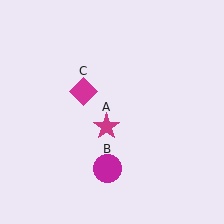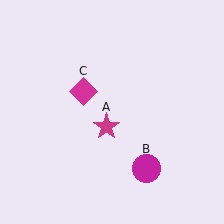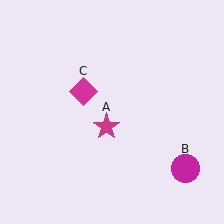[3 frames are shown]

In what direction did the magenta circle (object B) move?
The magenta circle (object B) moved right.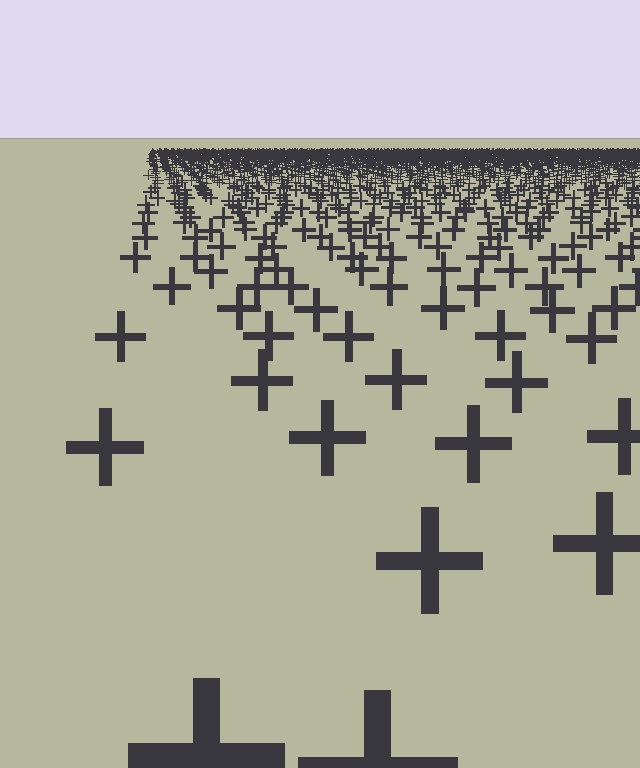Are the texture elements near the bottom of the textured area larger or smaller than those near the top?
Larger. Near the bottom, elements are closer to the viewer and appear at a bigger on-screen size.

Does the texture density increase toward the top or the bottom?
Density increases toward the top.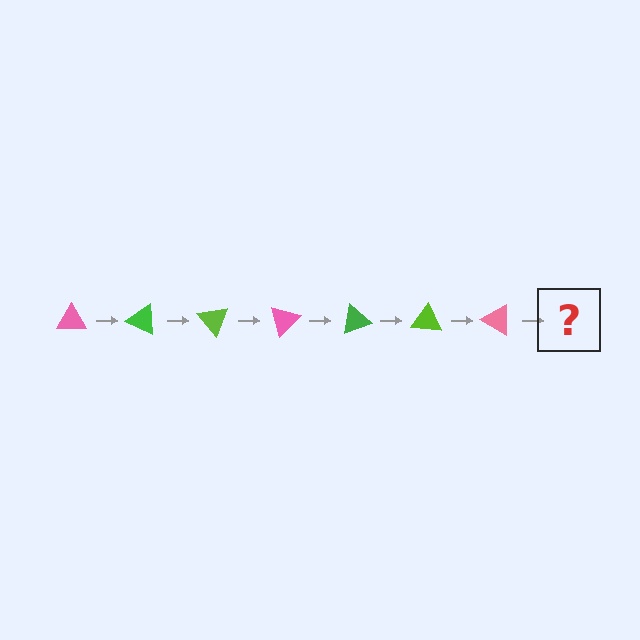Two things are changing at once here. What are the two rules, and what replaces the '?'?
The two rules are that it rotates 25 degrees each step and the color cycles through pink, green, and lime. The '?' should be a green triangle, rotated 175 degrees from the start.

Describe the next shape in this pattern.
It should be a green triangle, rotated 175 degrees from the start.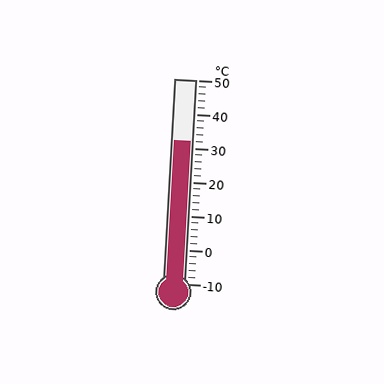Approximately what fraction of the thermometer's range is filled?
The thermometer is filled to approximately 70% of its range.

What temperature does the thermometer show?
The thermometer shows approximately 32°C.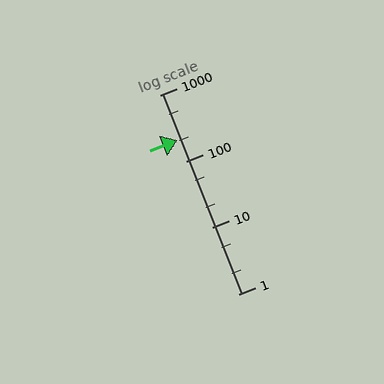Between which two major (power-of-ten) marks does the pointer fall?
The pointer is between 100 and 1000.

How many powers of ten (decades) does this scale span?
The scale spans 3 decades, from 1 to 1000.